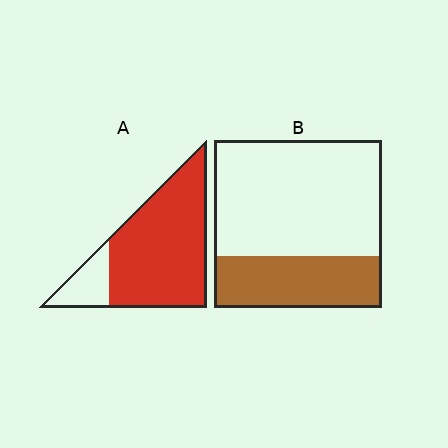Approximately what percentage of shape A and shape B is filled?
A is approximately 80% and B is approximately 30%.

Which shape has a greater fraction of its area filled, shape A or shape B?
Shape A.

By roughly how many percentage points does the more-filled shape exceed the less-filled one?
By roughly 50 percentage points (A over B).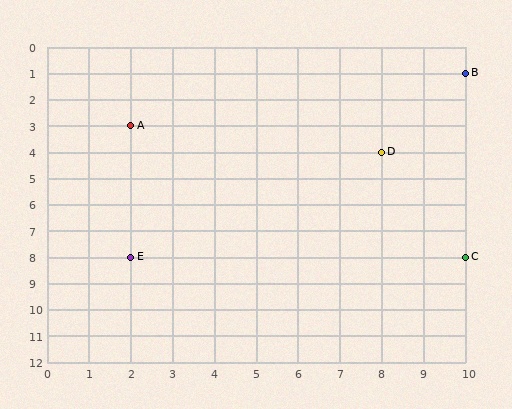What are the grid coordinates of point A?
Point A is at grid coordinates (2, 3).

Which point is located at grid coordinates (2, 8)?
Point E is at (2, 8).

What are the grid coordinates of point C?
Point C is at grid coordinates (10, 8).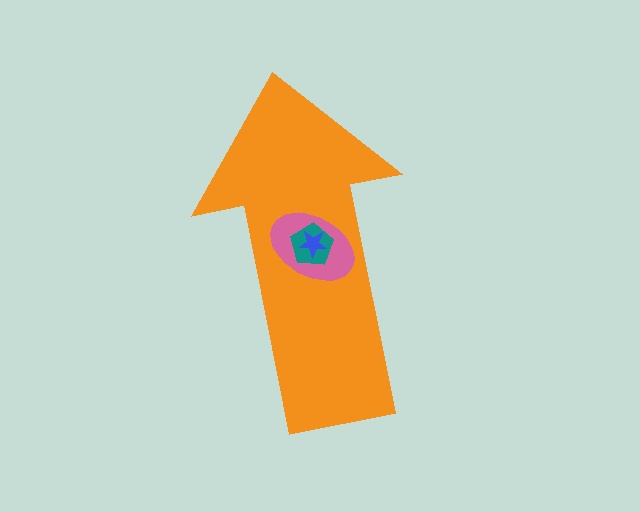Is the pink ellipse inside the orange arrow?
Yes.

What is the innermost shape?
The blue star.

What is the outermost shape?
The orange arrow.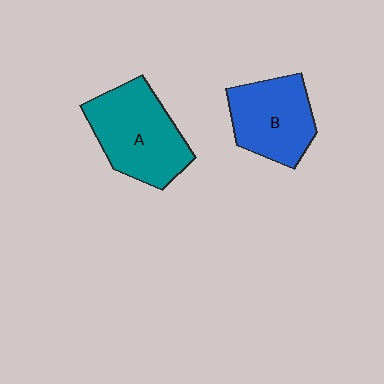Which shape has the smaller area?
Shape B (blue).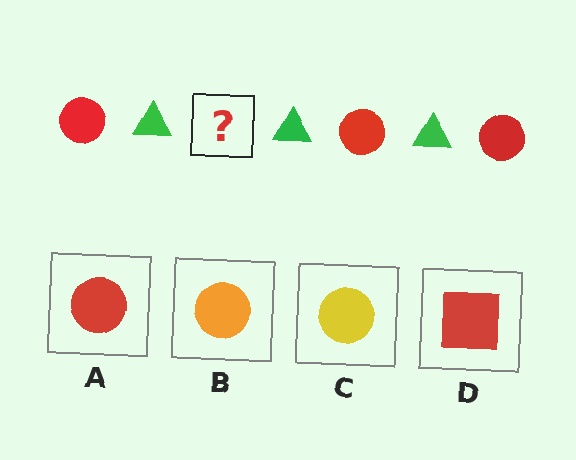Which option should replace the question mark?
Option A.